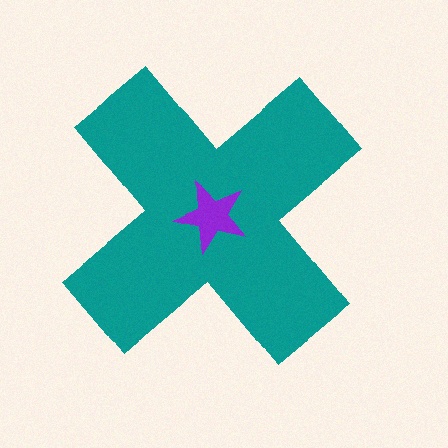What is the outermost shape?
The teal cross.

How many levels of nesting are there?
2.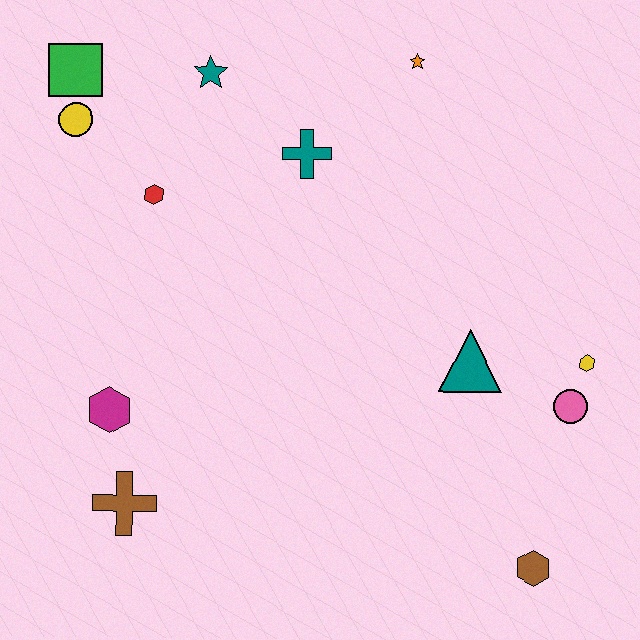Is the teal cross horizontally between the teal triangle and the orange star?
No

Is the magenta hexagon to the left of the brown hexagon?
Yes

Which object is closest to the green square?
The yellow circle is closest to the green square.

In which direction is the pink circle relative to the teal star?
The pink circle is to the right of the teal star.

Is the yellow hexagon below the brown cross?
No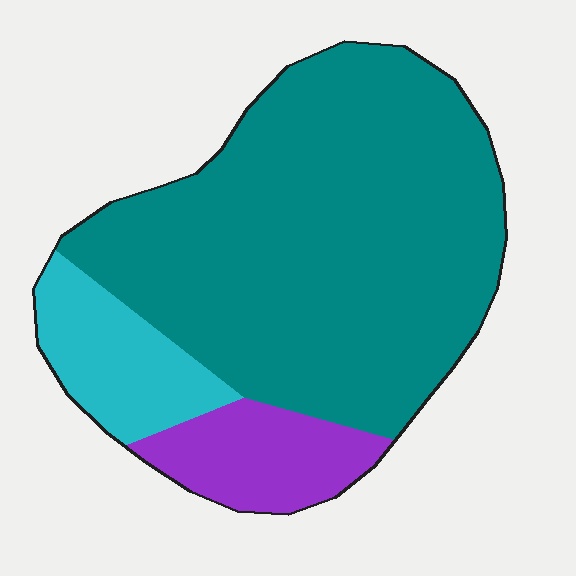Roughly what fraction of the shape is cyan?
Cyan covers around 15% of the shape.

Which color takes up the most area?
Teal, at roughly 75%.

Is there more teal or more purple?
Teal.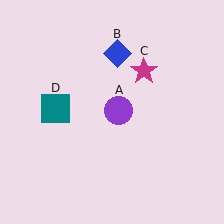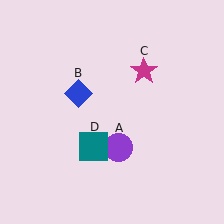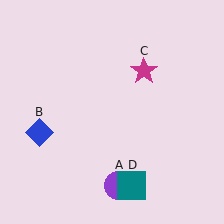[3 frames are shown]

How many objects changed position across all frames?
3 objects changed position: purple circle (object A), blue diamond (object B), teal square (object D).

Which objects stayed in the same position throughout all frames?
Magenta star (object C) remained stationary.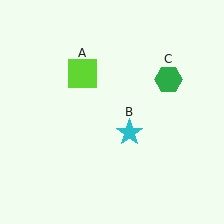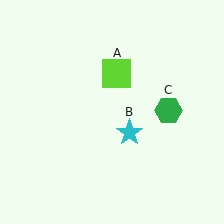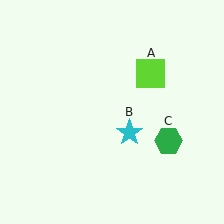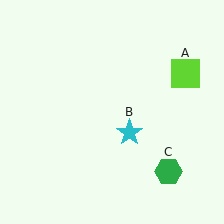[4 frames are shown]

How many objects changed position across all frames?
2 objects changed position: lime square (object A), green hexagon (object C).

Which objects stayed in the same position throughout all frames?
Cyan star (object B) remained stationary.